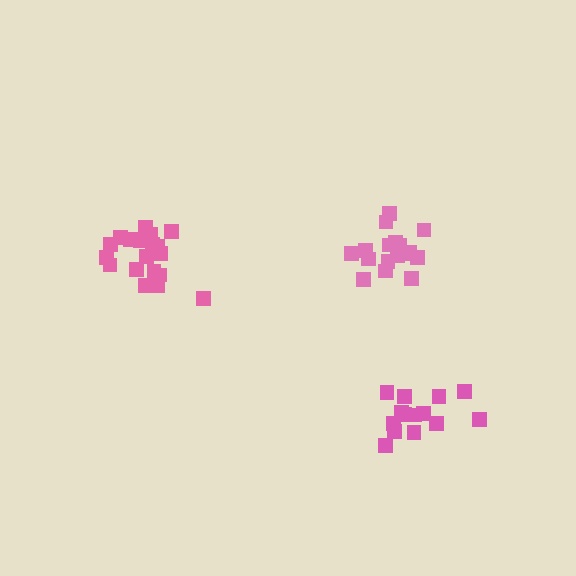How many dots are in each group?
Group 1: 19 dots, Group 2: 17 dots, Group 3: 14 dots (50 total).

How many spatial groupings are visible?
There are 3 spatial groupings.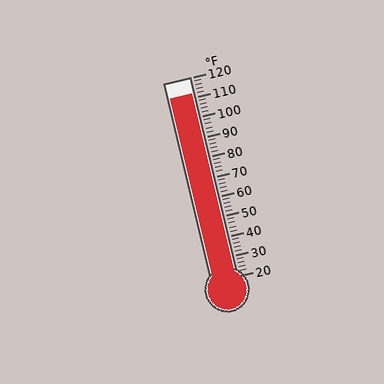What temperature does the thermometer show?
The thermometer shows approximately 112°F.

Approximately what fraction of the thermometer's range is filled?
The thermometer is filled to approximately 90% of its range.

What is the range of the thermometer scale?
The thermometer scale ranges from 20°F to 120°F.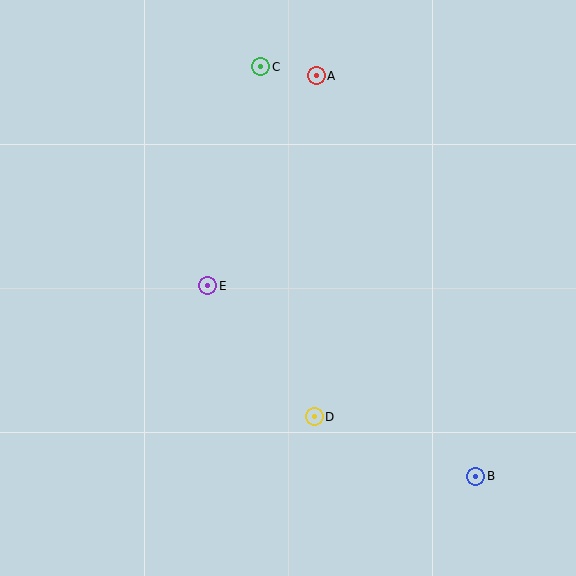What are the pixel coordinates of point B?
Point B is at (476, 476).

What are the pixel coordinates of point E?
Point E is at (208, 286).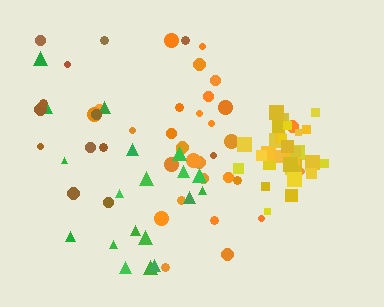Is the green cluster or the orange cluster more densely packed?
Orange.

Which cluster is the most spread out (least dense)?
Brown.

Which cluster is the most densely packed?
Yellow.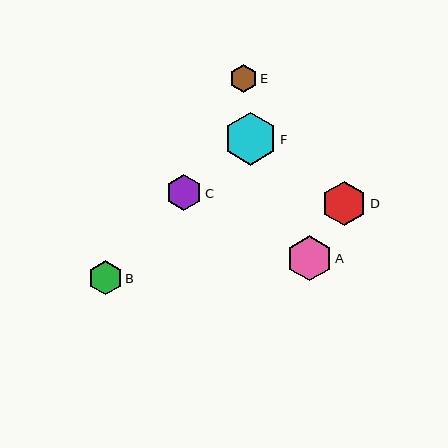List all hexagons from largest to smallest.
From largest to smallest: F, A, D, C, B, E.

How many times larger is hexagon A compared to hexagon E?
Hexagon A is approximately 1.7 times the size of hexagon E.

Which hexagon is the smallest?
Hexagon E is the smallest with a size of approximately 27 pixels.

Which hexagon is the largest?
Hexagon F is the largest with a size of approximately 53 pixels.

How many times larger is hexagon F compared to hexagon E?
Hexagon F is approximately 1.9 times the size of hexagon E.